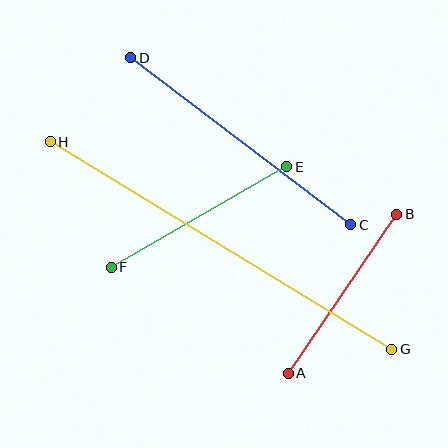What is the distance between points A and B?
The distance is approximately 192 pixels.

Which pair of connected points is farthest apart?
Points G and H are farthest apart.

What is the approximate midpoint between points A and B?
The midpoint is at approximately (343, 294) pixels.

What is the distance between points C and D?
The distance is approximately 276 pixels.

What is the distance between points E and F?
The distance is approximately 202 pixels.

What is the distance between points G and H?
The distance is approximately 400 pixels.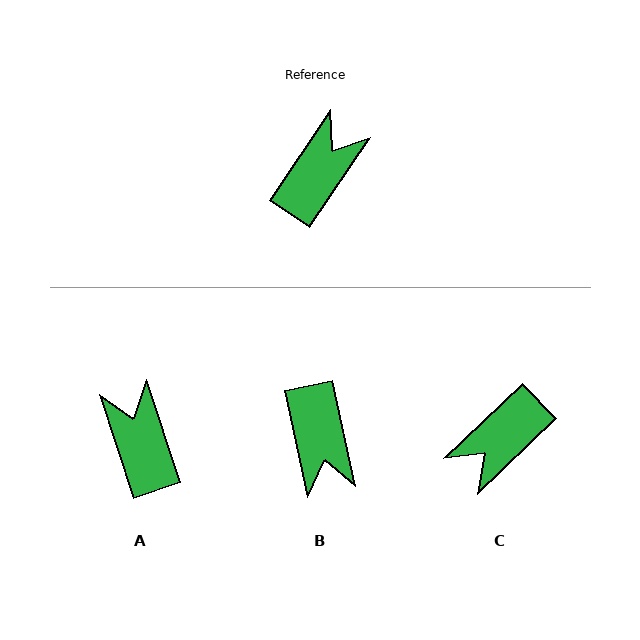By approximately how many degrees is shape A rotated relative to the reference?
Approximately 52 degrees counter-clockwise.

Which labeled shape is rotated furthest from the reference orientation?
C, about 168 degrees away.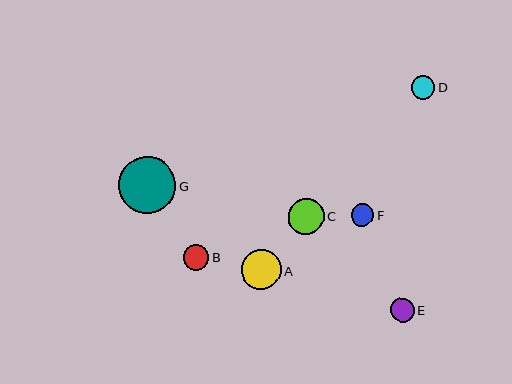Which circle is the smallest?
Circle F is the smallest with a size of approximately 23 pixels.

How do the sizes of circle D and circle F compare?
Circle D and circle F are approximately the same size.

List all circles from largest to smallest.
From largest to smallest: G, A, C, B, D, E, F.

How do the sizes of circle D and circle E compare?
Circle D and circle E are approximately the same size.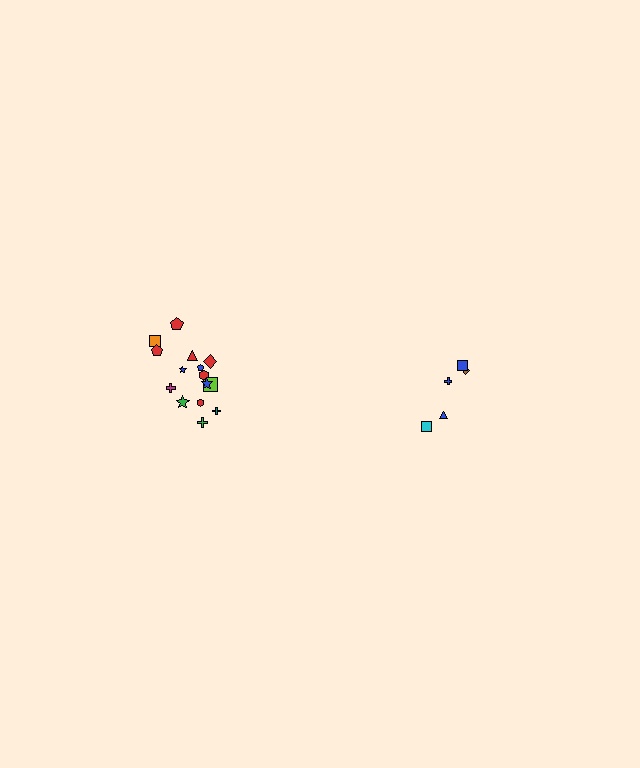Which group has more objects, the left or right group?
The left group.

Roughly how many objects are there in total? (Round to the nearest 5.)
Roughly 20 objects in total.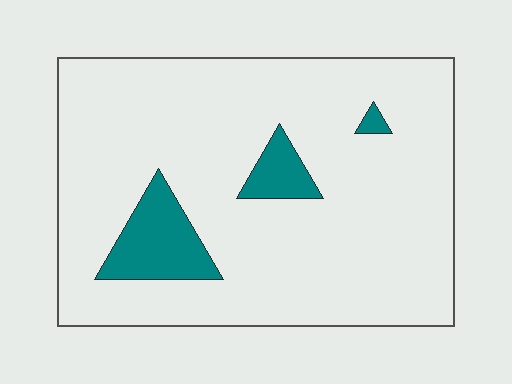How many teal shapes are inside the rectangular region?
3.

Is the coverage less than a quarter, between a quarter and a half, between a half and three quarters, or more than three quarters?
Less than a quarter.